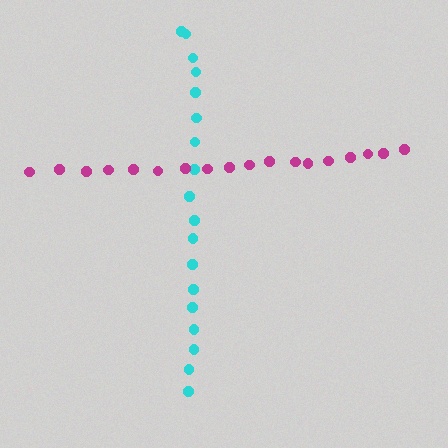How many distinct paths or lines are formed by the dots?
There are 2 distinct paths.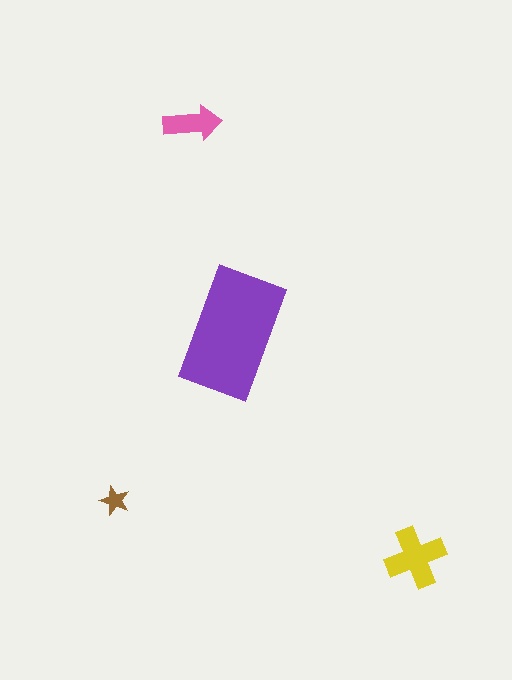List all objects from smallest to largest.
The brown star, the pink arrow, the yellow cross, the purple rectangle.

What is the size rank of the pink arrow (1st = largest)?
3rd.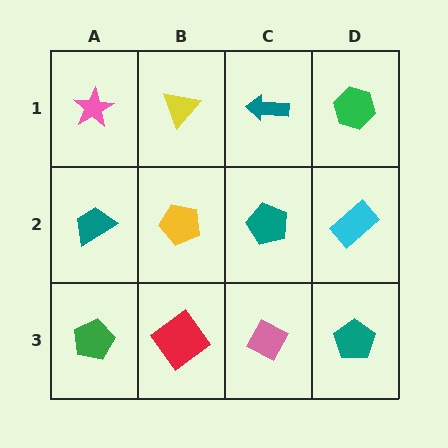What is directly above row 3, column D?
A cyan rectangle.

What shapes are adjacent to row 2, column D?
A green hexagon (row 1, column D), a teal pentagon (row 3, column D), a teal pentagon (row 2, column C).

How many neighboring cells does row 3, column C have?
3.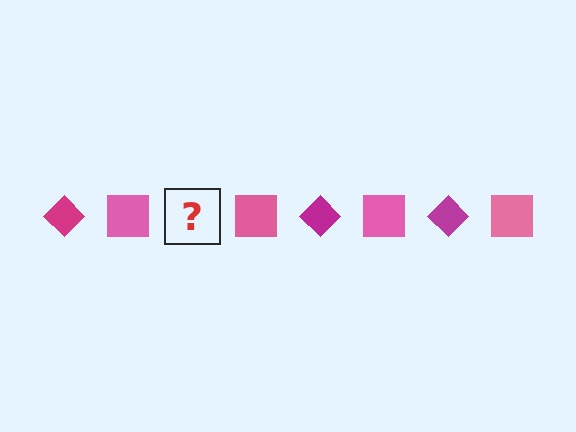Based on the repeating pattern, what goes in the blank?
The blank should be a magenta diamond.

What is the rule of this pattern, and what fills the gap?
The rule is that the pattern alternates between magenta diamond and pink square. The gap should be filled with a magenta diamond.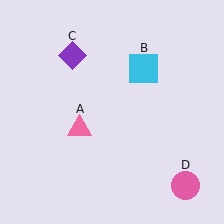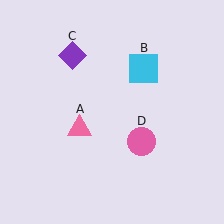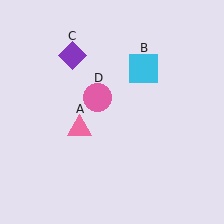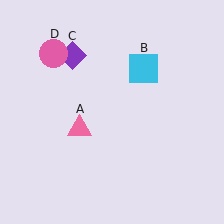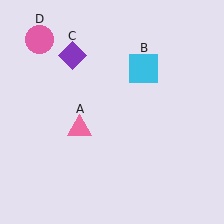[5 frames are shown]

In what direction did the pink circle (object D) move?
The pink circle (object D) moved up and to the left.